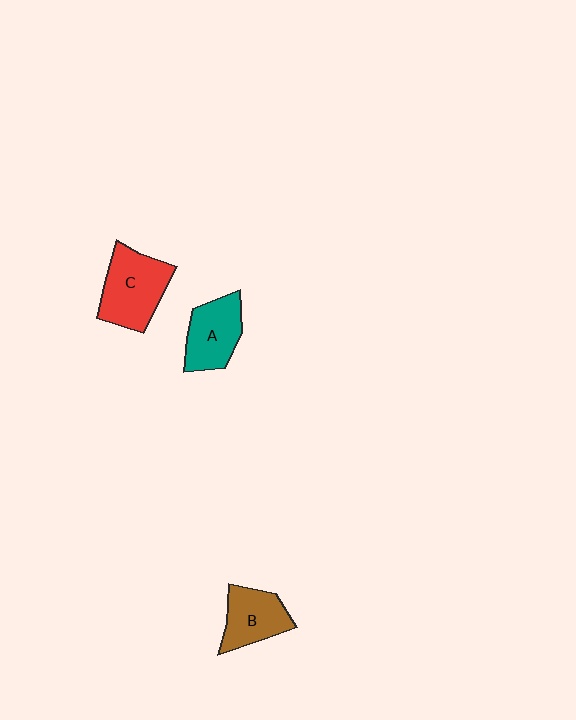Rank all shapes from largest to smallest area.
From largest to smallest: C (red), A (teal), B (brown).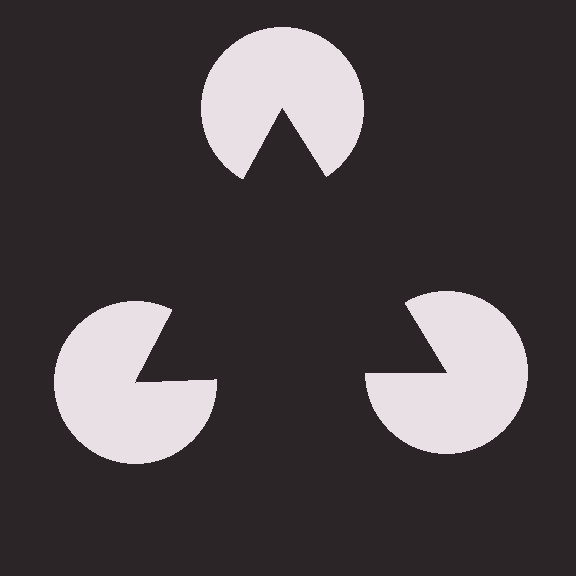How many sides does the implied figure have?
3 sides.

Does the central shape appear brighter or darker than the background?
It typically appears slightly darker than the background, even though no actual brightness change is drawn.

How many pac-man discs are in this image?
There are 3 — one at each vertex of the illusory triangle.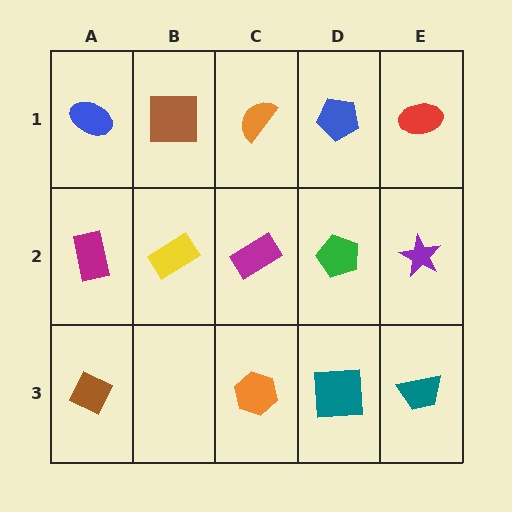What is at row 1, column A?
A blue ellipse.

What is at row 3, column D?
A teal square.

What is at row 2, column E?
A purple star.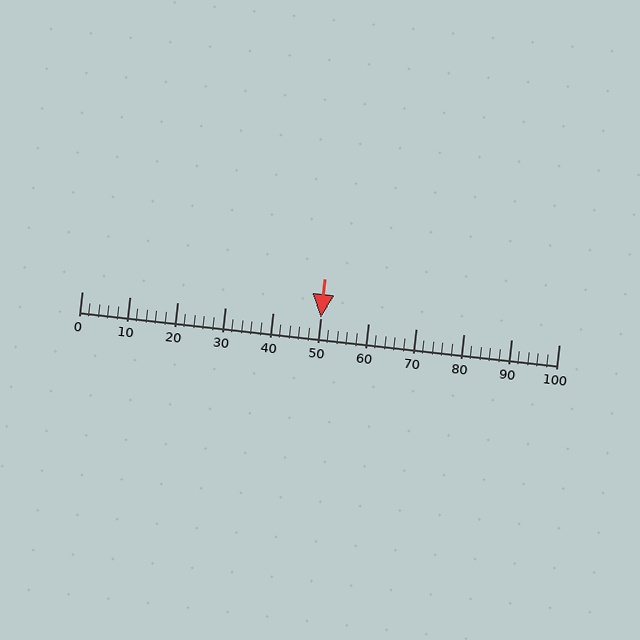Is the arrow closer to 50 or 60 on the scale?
The arrow is closer to 50.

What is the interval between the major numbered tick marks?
The major tick marks are spaced 10 units apart.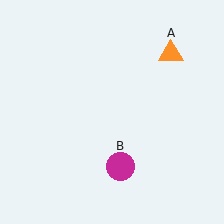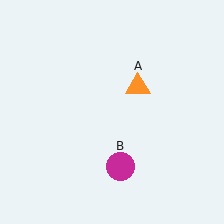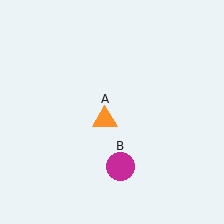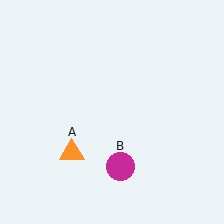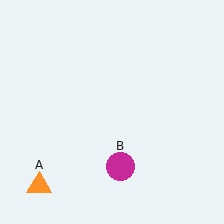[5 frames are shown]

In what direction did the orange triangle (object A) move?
The orange triangle (object A) moved down and to the left.